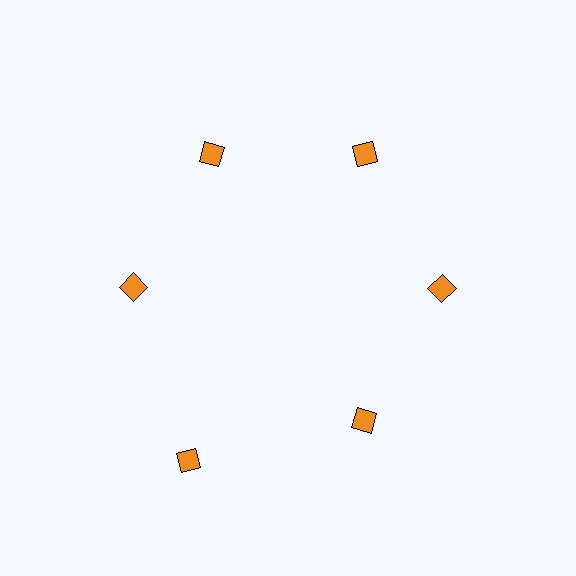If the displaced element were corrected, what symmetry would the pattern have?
It would have 6-fold rotational symmetry — the pattern would map onto itself every 60 degrees.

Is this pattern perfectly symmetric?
No. The 6 orange diamonds are arranged in a ring, but one element near the 7 o'clock position is pushed outward from the center, breaking the 6-fold rotational symmetry.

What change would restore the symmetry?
The symmetry would be restored by moving it inward, back onto the ring so that all 6 diamonds sit at equal angles and equal distance from the center.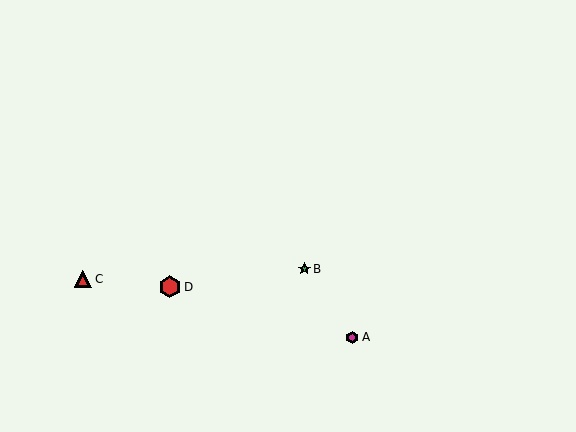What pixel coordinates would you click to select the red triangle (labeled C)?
Click at (83, 279) to select the red triangle C.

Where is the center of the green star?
The center of the green star is at (304, 269).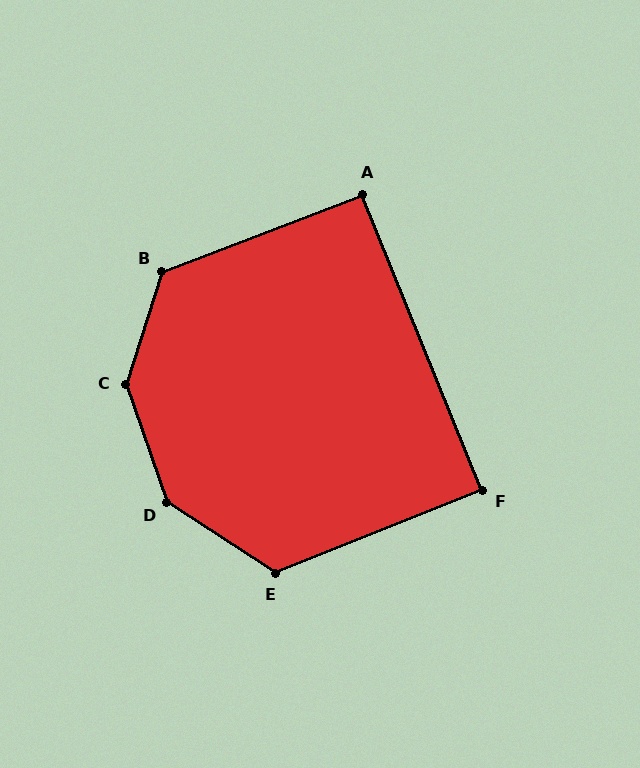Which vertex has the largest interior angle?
C, at approximately 143 degrees.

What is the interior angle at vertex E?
Approximately 125 degrees (obtuse).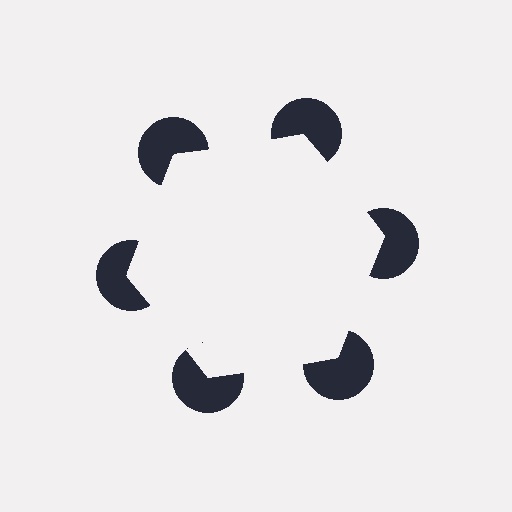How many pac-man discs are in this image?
There are 6 — one at each vertex of the illusory hexagon.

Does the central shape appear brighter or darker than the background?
It typically appears slightly brighter than the background, even though no actual brightness change is drawn.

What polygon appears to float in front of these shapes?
An illusory hexagon — its edges are inferred from the aligned wedge cuts in the pac-man discs, not physically drawn.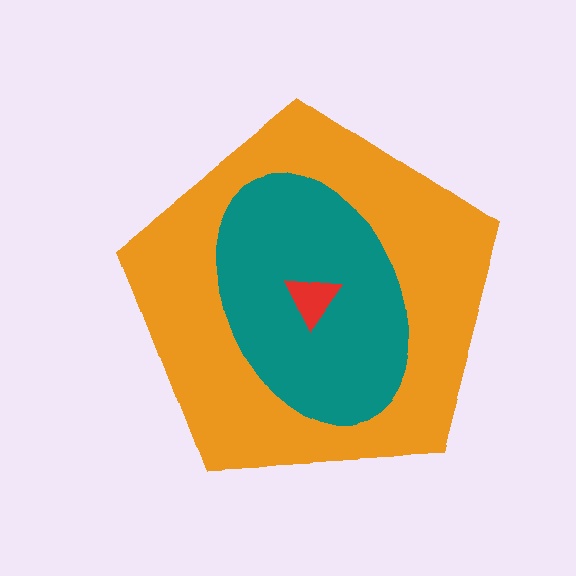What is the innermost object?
The red triangle.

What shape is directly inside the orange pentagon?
The teal ellipse.